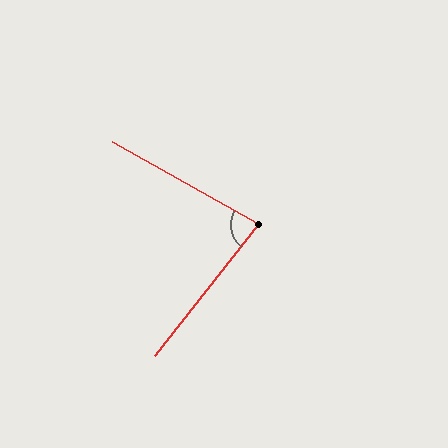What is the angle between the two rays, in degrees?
Approximately 81 degrees.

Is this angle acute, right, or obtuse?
It is acute.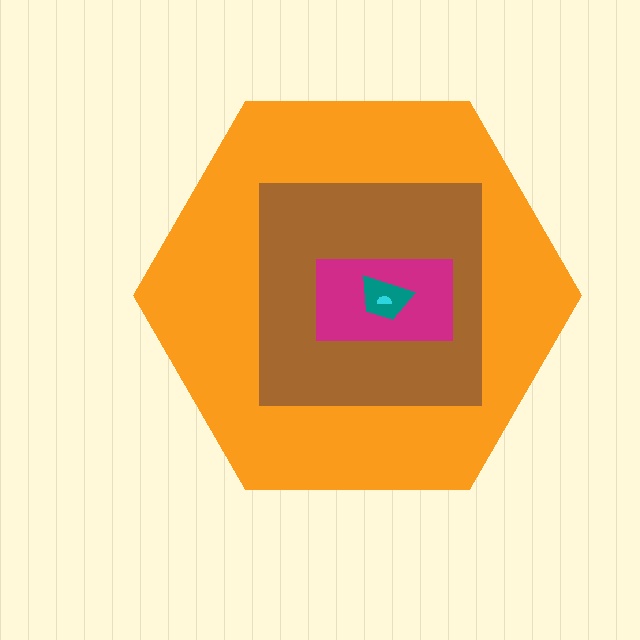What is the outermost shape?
The orange hexagon.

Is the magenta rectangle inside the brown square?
Yes.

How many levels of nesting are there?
5.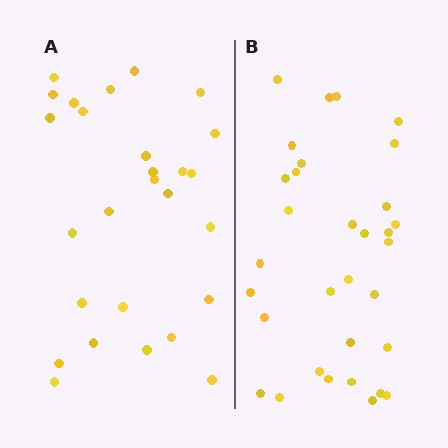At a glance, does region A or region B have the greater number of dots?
Region B (the right region) has more dots.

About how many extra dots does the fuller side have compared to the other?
Region B has about 5 more dots than region A.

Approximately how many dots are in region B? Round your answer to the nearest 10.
About 30 dots. (The exact count is 32, which rounds to 30.)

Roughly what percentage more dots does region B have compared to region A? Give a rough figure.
About 20% more.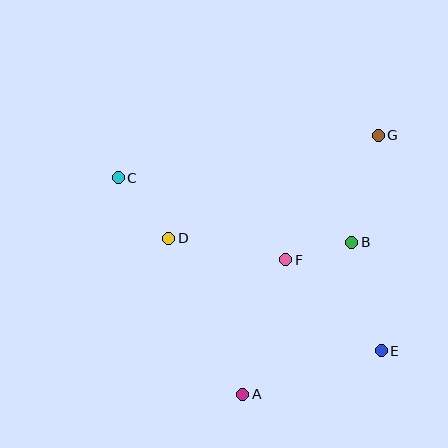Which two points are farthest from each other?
Points C and E are farthest from each other.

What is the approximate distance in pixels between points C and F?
The distance between C and F is approximately 187 pixels.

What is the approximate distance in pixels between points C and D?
The distance between C and D is approximately 79 pixels.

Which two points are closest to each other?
Points B and F are closest to each other.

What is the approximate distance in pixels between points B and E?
The distance between B and E is approximately 112 pixels.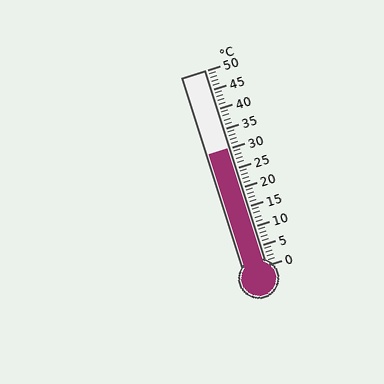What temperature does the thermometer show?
The thermometer shows approximately 30°C.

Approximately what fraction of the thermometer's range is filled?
The thermometer is filled to approximately 60% of its range.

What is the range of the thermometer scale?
The thermometer scale ranges from 0°C to 50°C.